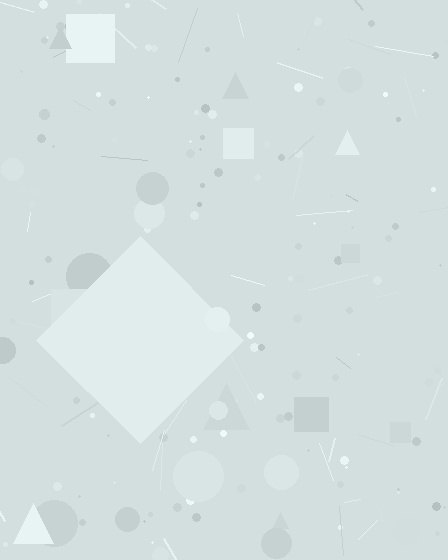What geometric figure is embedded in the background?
A diamond is embedded in the background.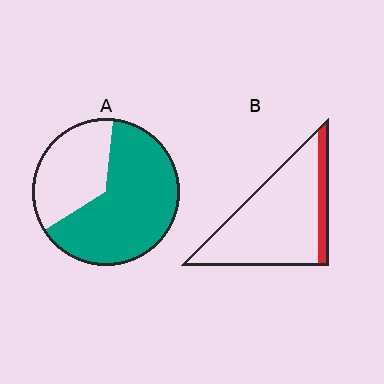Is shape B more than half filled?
No.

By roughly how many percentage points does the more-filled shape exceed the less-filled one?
By roughly 50 percentage points (A over B).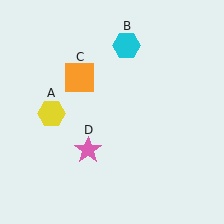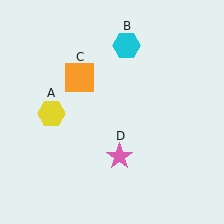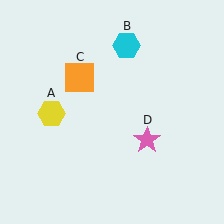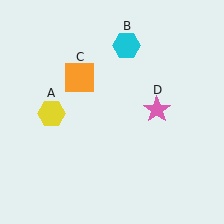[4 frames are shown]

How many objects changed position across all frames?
1 object changed position: pink star (object D).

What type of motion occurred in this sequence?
The pink star (object D) rotated counterclockwise around the center of the scene.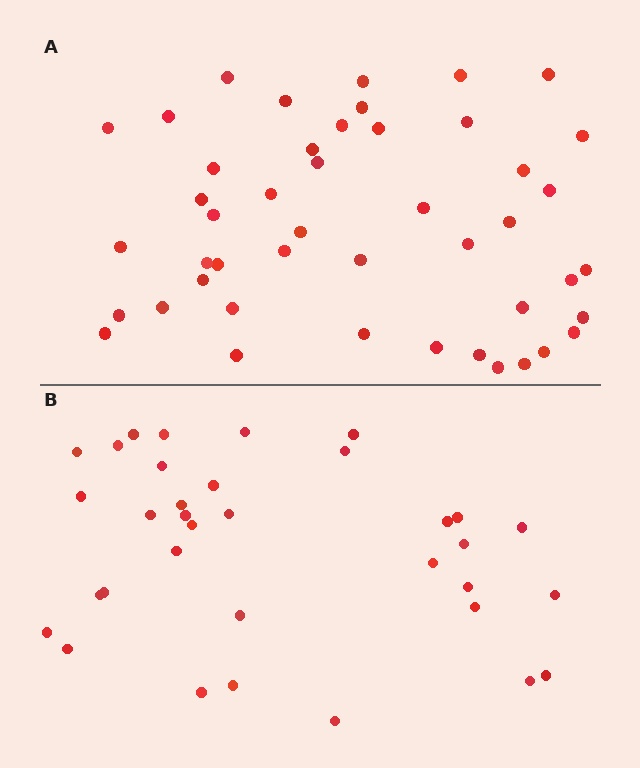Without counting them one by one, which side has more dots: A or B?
Region A (the top region) has more dots.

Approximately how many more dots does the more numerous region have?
Region A has roughly 12 or so more dots than region B.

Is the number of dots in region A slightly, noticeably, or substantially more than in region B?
Region A has noticeably more, but not dramatically so. The ratio is roughly 1.4 to 1.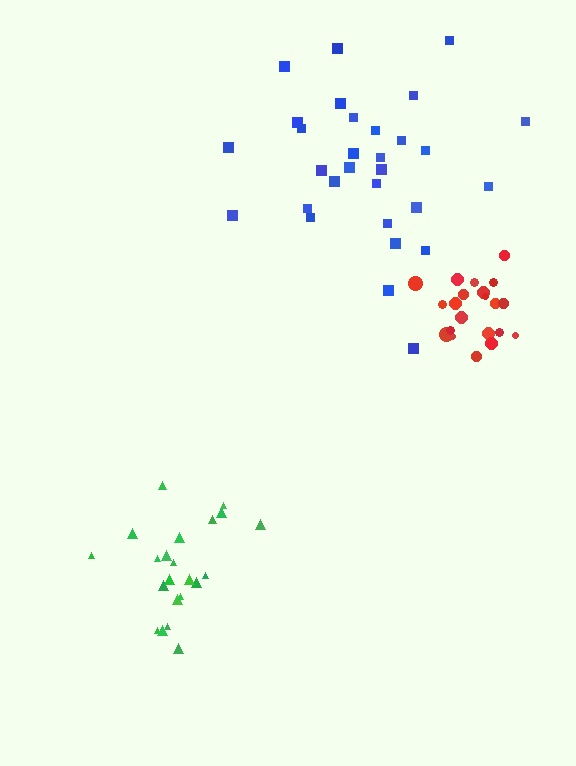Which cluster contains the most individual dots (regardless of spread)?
Blue (30).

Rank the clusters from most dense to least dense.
red, green, blue.